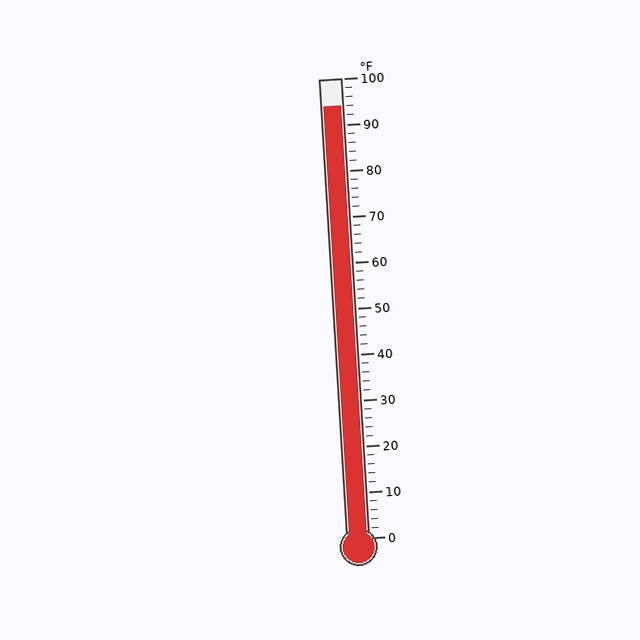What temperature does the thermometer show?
The thermometer shows approximately 94°F.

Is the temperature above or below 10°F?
The temperature is above 10°F.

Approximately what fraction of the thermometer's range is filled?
The thermometer is filled to approximately 95% of its range.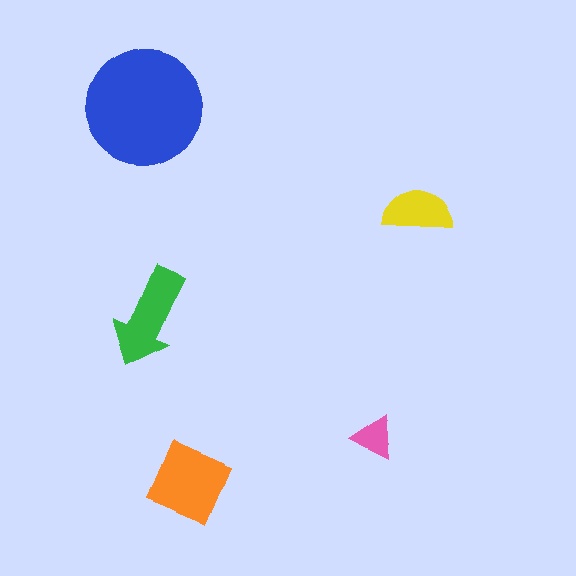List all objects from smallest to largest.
The pink triangle, the yellow semicircle, the green arrow, the orange diamond, the blue circle.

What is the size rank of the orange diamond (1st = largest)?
2nd.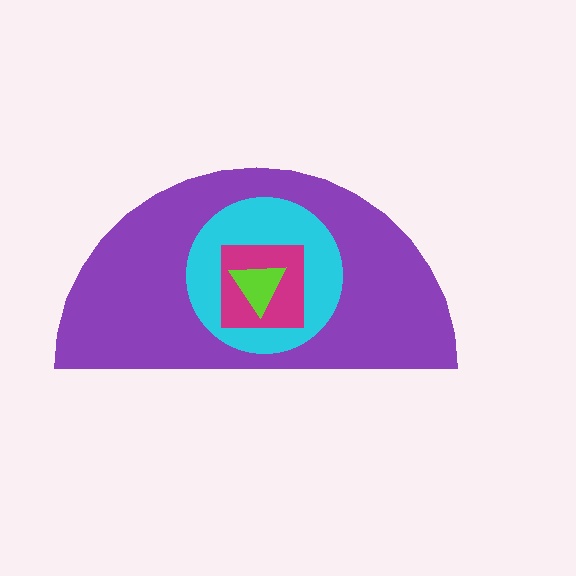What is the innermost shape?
The lime triangle.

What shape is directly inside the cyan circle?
The magenta square.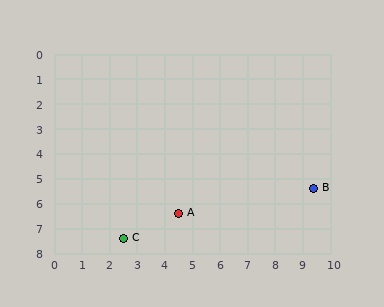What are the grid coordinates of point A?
Point A is at approximately (4.5, 6.4).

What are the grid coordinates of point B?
Point B is at approximately (9.4, 5.4).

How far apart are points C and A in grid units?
Points C and A are about 2.2 grid units apart.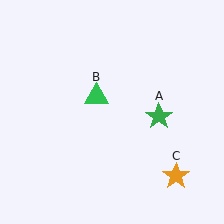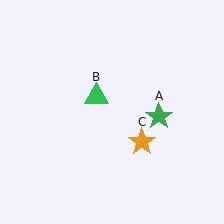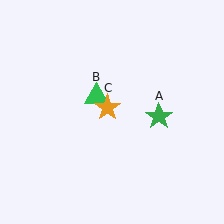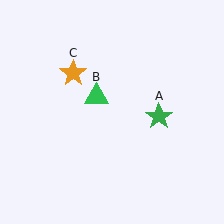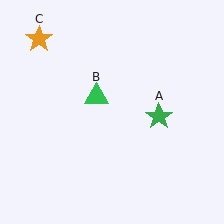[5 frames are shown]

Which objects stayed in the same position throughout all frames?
Green star (object A) and green triangle (object B) remained stationary.